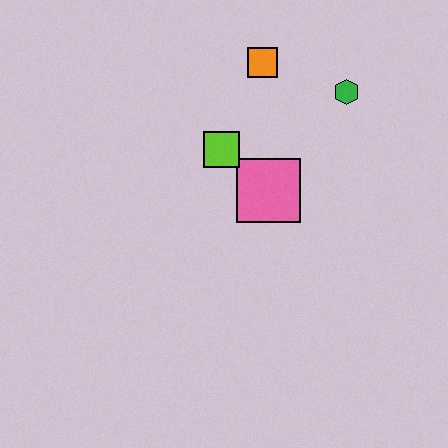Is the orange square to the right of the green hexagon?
No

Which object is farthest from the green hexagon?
The lime square is farthest from the green hexagon.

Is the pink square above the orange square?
No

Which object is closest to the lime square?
The pink square is closest to the lime square.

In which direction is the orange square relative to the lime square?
The orange square is above the lime square.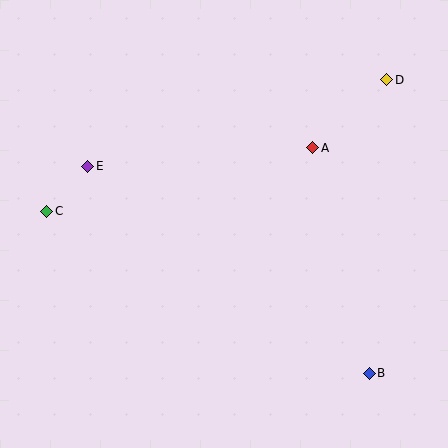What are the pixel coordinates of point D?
Point D is at (387, 80).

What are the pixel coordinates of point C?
Point C is at (47, 211).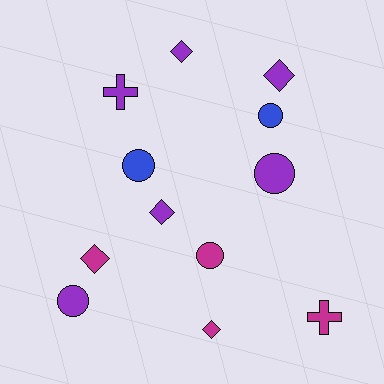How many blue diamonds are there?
There are no blue diamonds.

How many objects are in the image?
There are 12 objects.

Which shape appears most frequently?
Circle, with 5 objects.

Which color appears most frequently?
Purple, with 6 objects.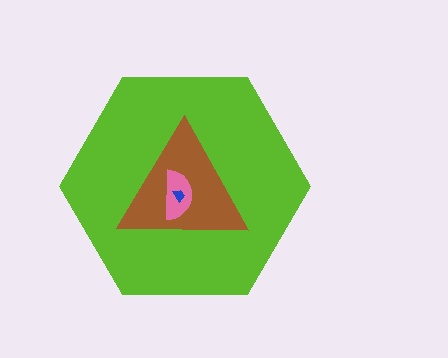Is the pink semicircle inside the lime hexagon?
Yes.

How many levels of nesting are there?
4.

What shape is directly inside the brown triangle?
The pink semicircle.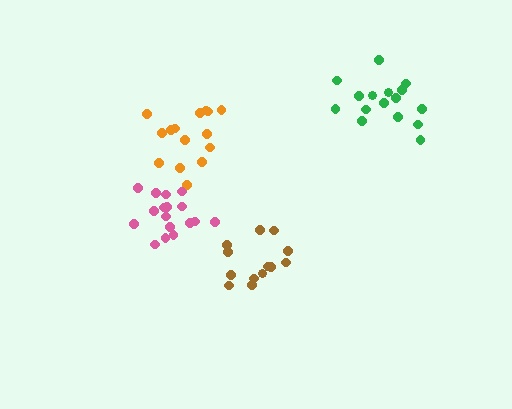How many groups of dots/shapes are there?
There are 4 groups.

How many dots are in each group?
Group 1: 15 dots, Group 2: 16 dots, Group 3: 17 dots, Group 4: 13 dots (61 total).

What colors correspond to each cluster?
The clusters are colored: orange, green, pink, brown.